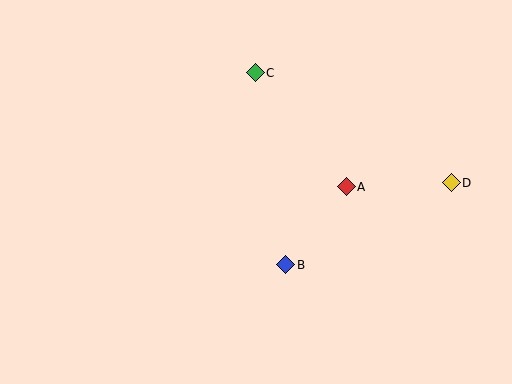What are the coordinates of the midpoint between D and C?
The midpoint between D and C is at (353, 128).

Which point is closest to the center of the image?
Point B at (286, 265) is closest to the center.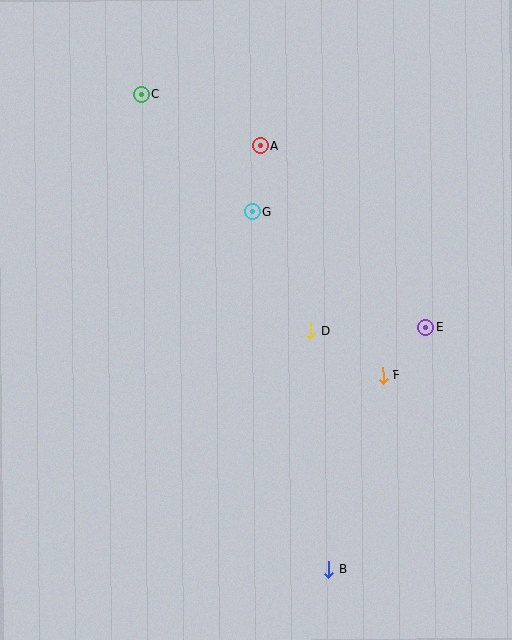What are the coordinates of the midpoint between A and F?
The midpoint between A and F is at (322, 260).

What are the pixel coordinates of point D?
Point D is at (311, 331).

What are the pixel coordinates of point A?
Point A is at (261, 146).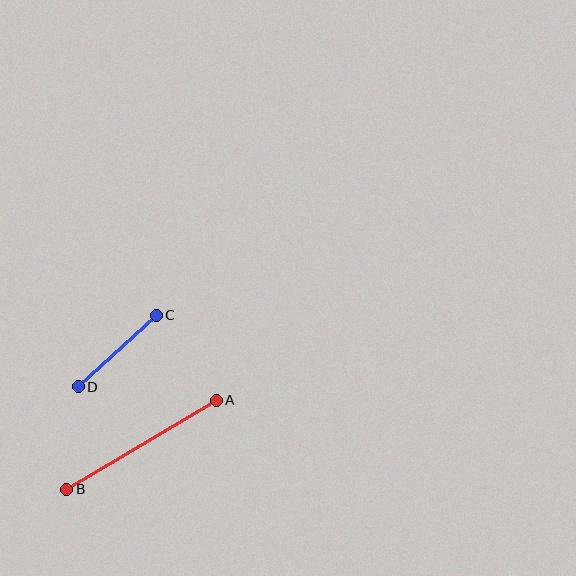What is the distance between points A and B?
The distance is approximately 174 pixels.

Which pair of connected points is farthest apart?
Points A and B are farthest apart.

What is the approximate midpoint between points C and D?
The midpoint is at approximately (117, 351) pixels.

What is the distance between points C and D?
The distance is approximately 106 pixels.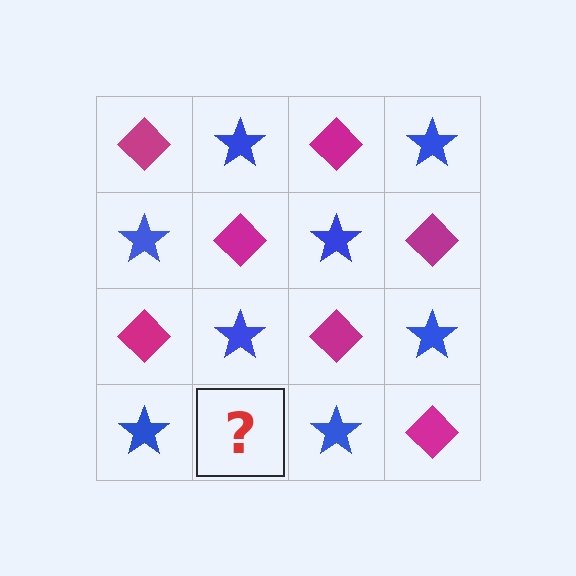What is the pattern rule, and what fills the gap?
The rule is that it alternates magenta diamond and blue star in a checkerboard pattern. The gap should be filled with a magenta diamond.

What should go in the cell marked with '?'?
The missing cell should contain a magenta diamond.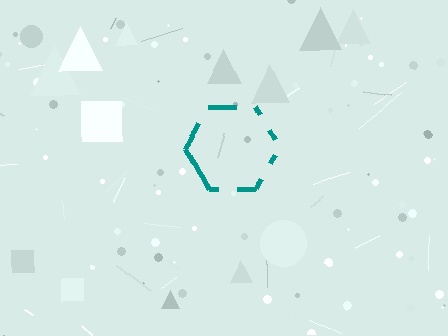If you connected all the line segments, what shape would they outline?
They would outline a hexagon.